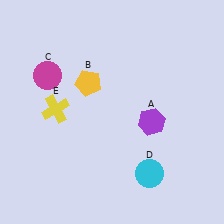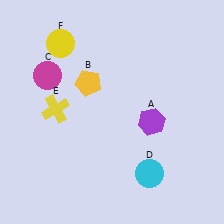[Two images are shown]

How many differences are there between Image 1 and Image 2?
There is 1 difference between the two images.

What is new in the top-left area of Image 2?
A yellow circle (F) was added in the top-left area of Image 2.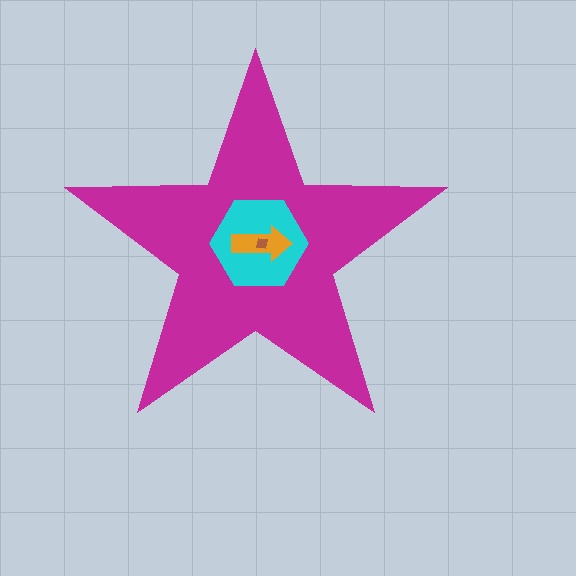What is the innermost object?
The brown square.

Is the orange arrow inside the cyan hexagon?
Yes.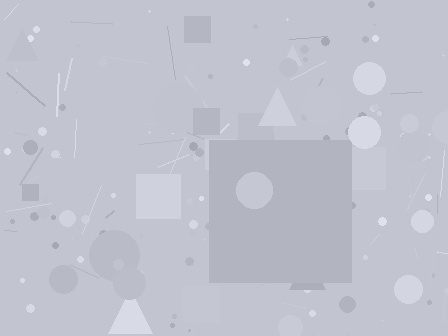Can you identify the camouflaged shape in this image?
The camouflaged shape is a square.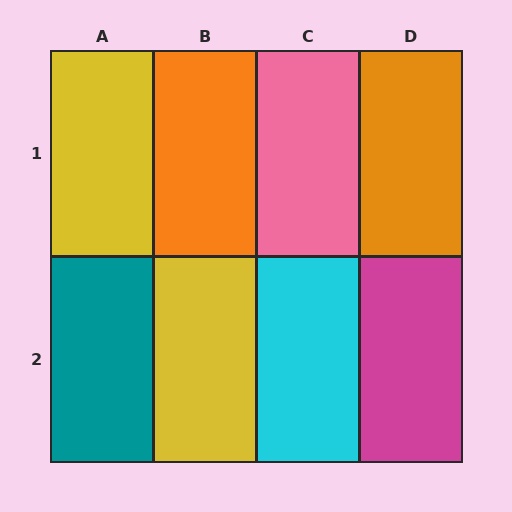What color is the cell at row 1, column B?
Orange.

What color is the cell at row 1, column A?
Yellow.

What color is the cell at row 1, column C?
Pink.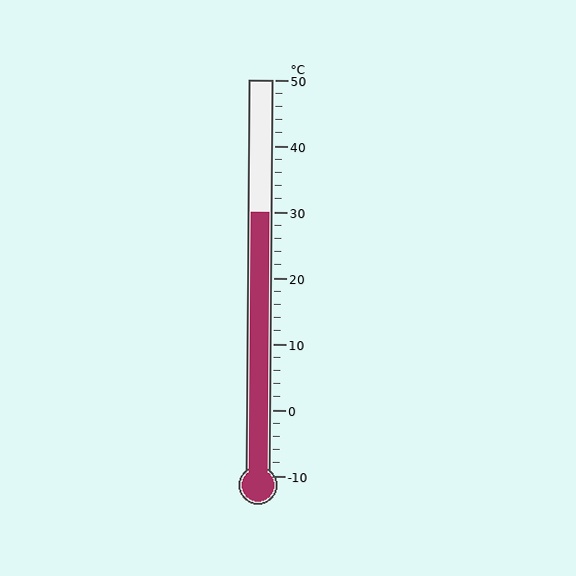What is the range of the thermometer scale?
The thermometer scale ranges from -10°C to 50°C.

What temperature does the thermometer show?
The thermometer shows approximately 30°C.